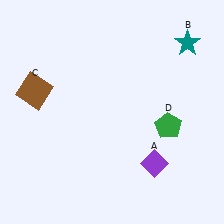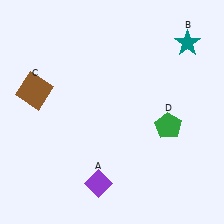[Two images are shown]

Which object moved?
The purple diamond (A) moved left.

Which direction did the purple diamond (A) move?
The purple diamond (A) moved left.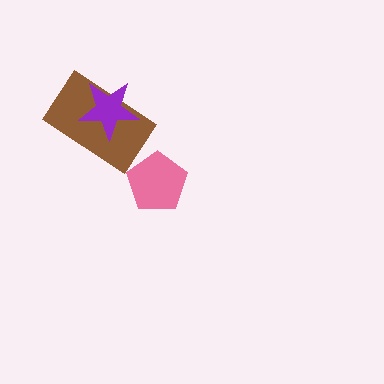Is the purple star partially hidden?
No, no other shape covers it.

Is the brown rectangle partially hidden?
Yes, it is partially covered by another shape.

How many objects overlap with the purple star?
1 object overlaps with the purple star.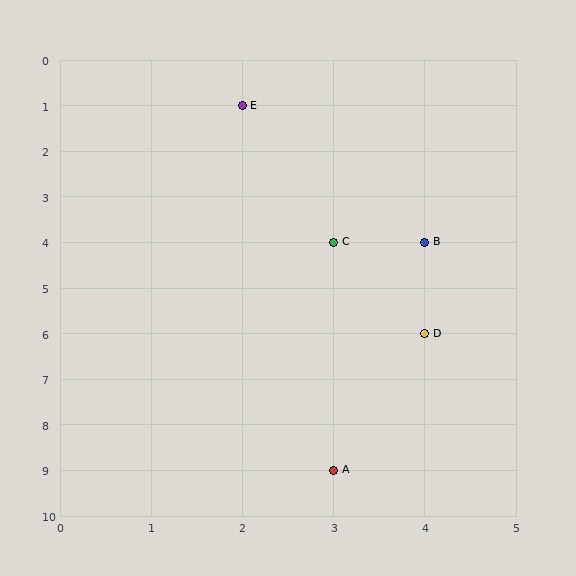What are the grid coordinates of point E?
Point E is at grid coordinates (2, 1).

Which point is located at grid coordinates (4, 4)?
Point B is at (4, 4).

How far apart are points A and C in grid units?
Points A and C are 5 rows apart.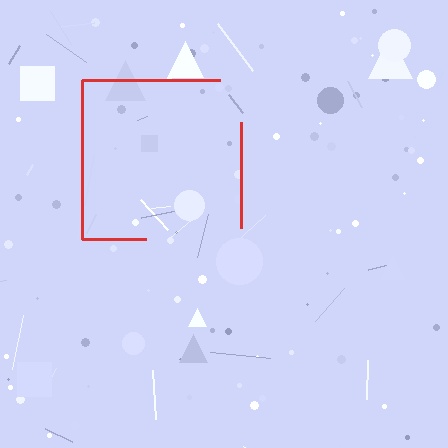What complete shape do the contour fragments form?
The contour fragments form a square.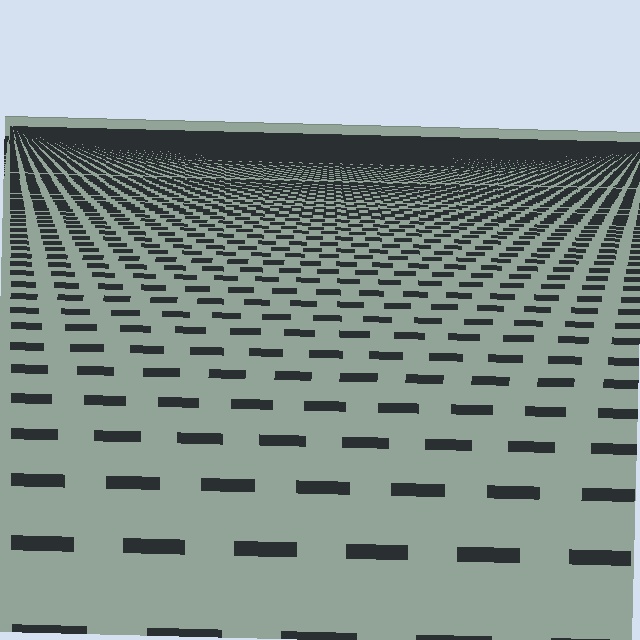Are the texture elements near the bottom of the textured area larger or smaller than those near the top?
Larger. Near the bottom, elements are closer to the viewer and appear at a bigger on-screen size.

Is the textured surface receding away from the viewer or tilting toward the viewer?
The surface is receding away from the viewer. Texture elements get smaller and denser toward the top.